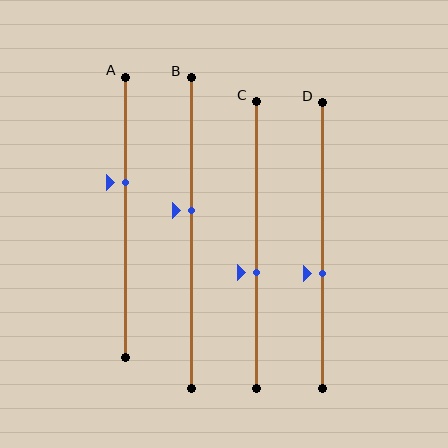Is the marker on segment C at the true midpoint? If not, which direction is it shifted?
No, the marker on segment C is shifted downward by about 10% of the segment length.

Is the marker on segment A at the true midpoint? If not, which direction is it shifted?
No, the marker on segment A is shifted upward by about 13% of the segment length.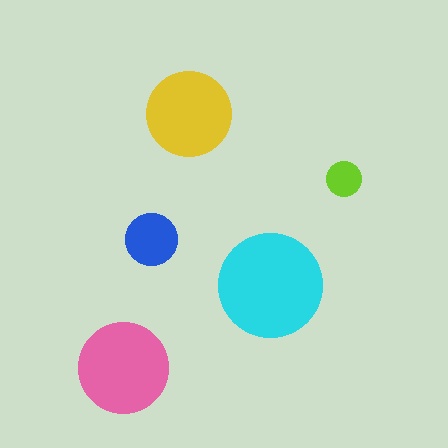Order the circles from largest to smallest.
the cyan one, the pink one, the yellow one, the blue one, the lime one.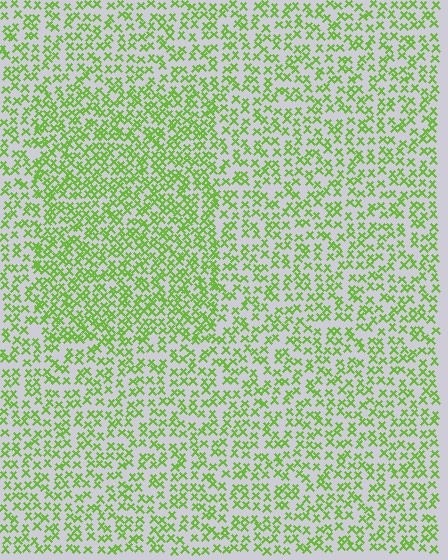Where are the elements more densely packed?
The elements are more densely packed inside the rectangle boundary.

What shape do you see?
I see a rectangle.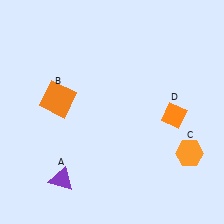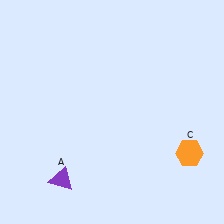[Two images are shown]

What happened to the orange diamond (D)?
The orange diamond (D) was removed in Image 2. It was in the bottom-right area of Image 1.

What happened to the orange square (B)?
The orange square (B) was removed in Image 2. It was in the top-left area of Image 1.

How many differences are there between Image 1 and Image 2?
There are 2 differences between the two images.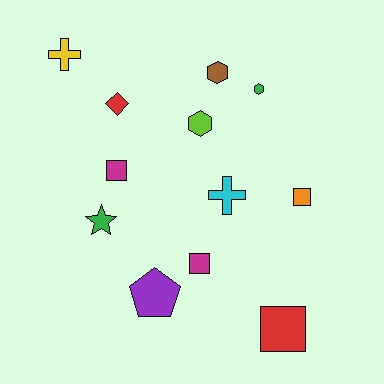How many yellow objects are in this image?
There is 1 yellow object.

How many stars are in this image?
There is 1 star.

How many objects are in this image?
There are 12 objects.